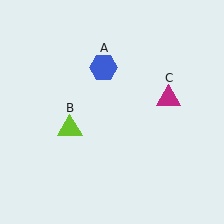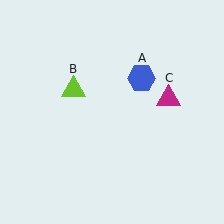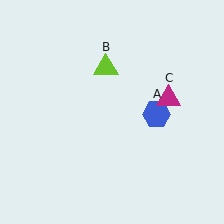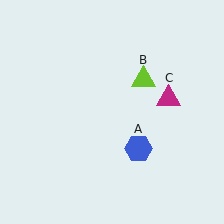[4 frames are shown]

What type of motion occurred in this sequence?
The blue hexagon (object A), lime triangle (object B) rotated clockwise around the center of the scene.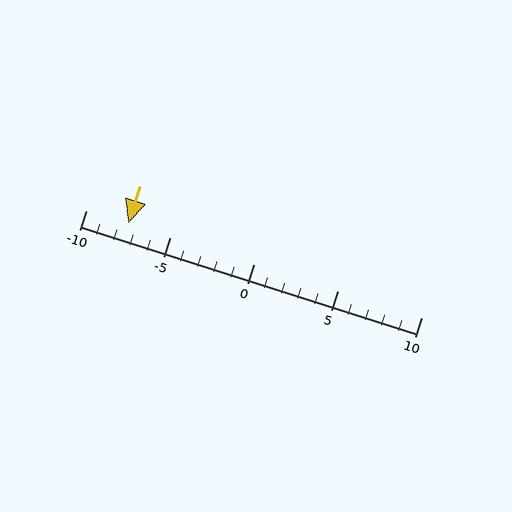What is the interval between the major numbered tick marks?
The major tick marks are spaced 5 units apart.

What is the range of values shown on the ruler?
The ruler shows values from -10 to 10.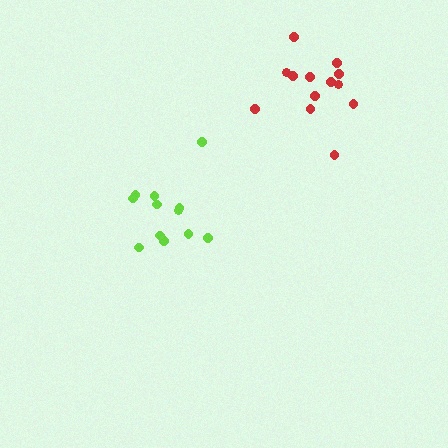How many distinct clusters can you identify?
There are 2 distinct clusters.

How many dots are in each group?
Group 1: 13 dots, Group 2: 12 dots (25 total).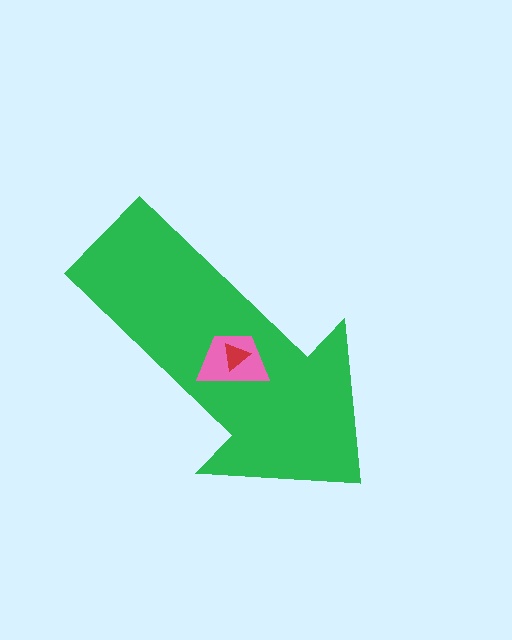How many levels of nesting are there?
3.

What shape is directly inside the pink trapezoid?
The red triangle.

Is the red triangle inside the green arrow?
Yes.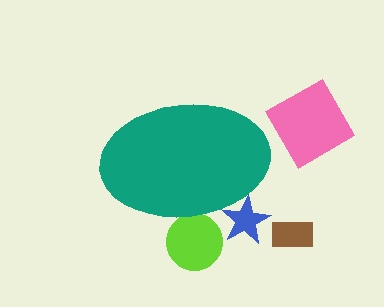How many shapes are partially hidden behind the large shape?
2 shapes are partially hidden.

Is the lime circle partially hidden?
Yes, the lime circle is partially hidden behind the teal ellipse.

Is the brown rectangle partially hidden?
No, the brown rectangle is fully visible.